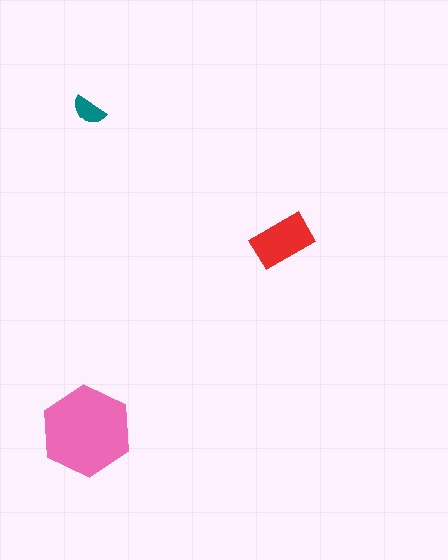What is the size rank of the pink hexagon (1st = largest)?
1st.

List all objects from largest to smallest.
The pink hexagon, the red rectangle, the teal semicircle.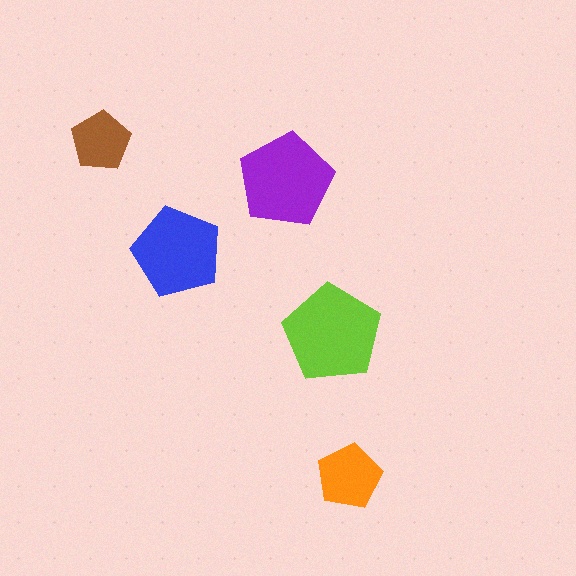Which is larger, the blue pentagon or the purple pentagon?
The purple one.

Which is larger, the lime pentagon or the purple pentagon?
The lime one.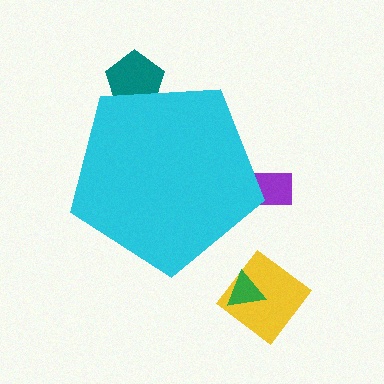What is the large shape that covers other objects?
A cyan pentagon.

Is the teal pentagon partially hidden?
Yes, the teal pentagon is partially hidden behind the cyan pentagon.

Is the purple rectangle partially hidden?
Yes, the purple rectangle is partially hidden behind the cyan pentagon.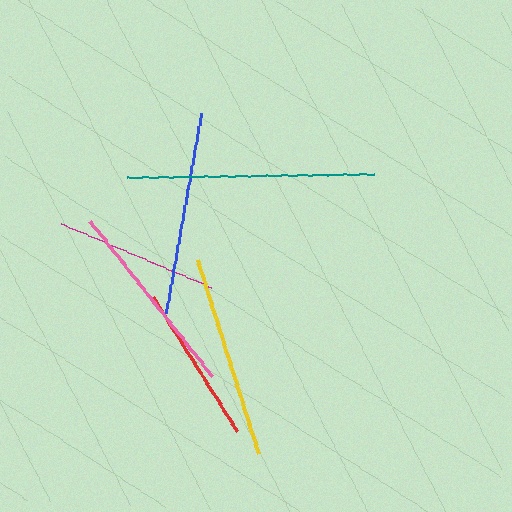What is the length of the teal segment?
The teal segment is approximately 247 pixels long.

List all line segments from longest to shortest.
From longest to shortest: teal, yellow, blue, pink, magenta, red.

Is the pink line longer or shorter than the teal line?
The teal line is longer than the pink line.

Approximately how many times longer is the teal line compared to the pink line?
The teal line is approximately 1.3 times the length of the pink line.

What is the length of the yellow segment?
The yellow segment is approximately 204 pixels long.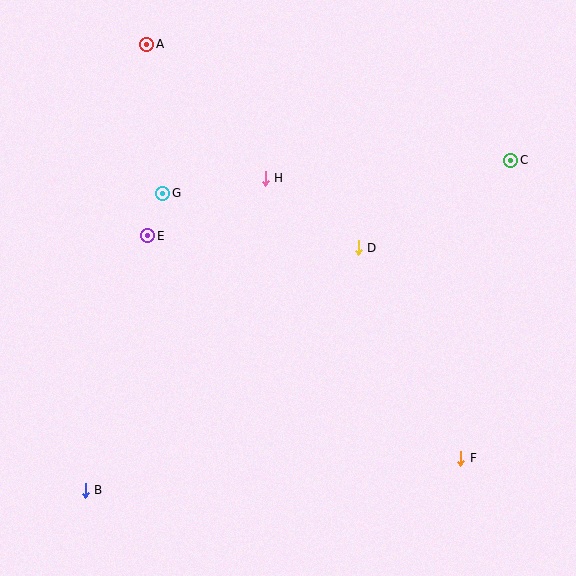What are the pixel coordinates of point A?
Point A is at (147, 44).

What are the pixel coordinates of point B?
Point B is at (85, 490).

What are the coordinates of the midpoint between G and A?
The midpoint between G and A is at (155, 119).